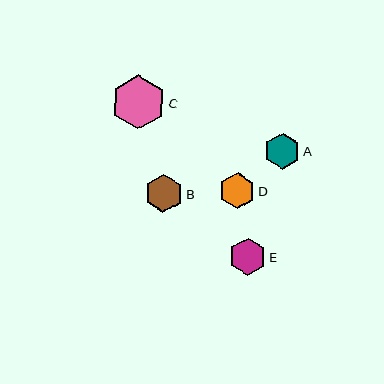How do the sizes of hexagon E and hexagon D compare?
Hexagon E and hexagon D are approximately the same size.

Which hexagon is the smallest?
Hexagon D is the smallest with a size of approximately 36 pixels.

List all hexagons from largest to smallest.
From largest to smallest: C, B, E, A, D.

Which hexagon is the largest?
Hexagon C is the largest with a size of approximately 53 pixels.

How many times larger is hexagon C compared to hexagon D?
Hexagon C is approximately 1.5 times the size of hexagon D.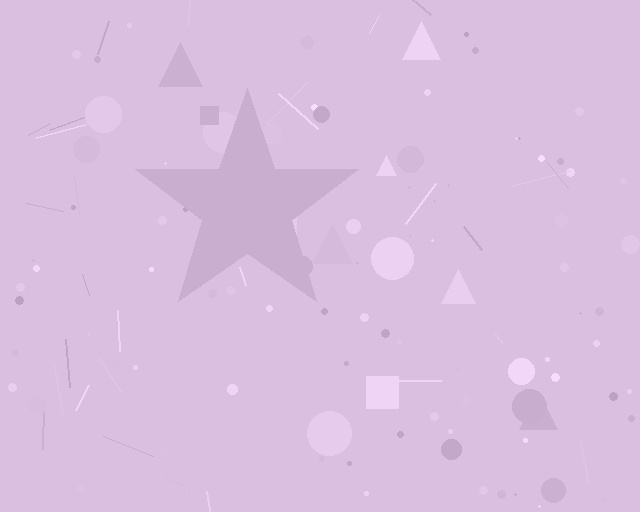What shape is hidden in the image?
A star is hidden in the image.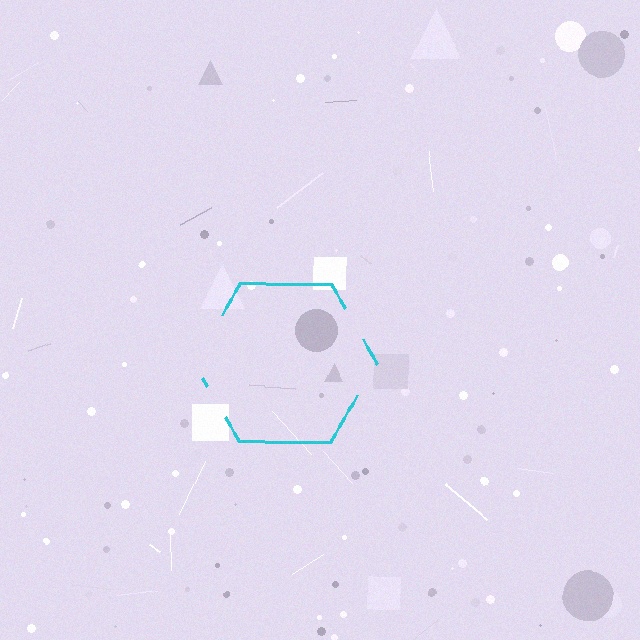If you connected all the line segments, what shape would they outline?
They would outline a hexagon.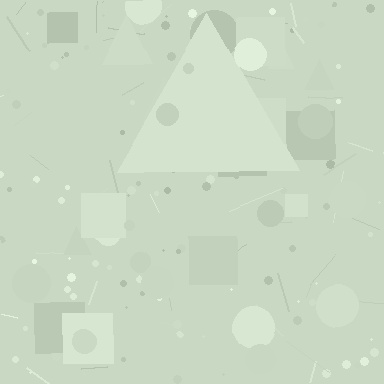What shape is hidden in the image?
A triangle is hidden in the image.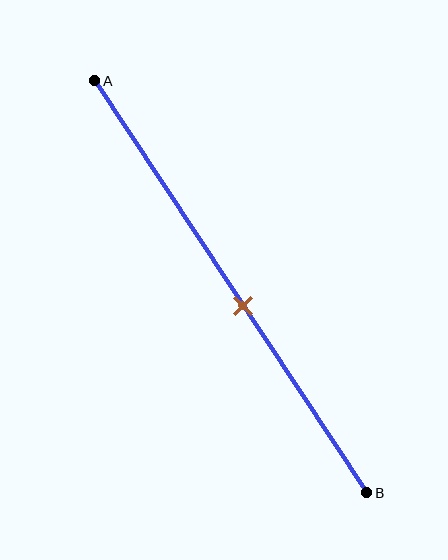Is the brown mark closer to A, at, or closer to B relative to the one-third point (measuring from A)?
The brown mark is closer to point B than the one-third point of segment AB.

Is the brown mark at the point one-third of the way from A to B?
No, the mark is at about 55% from A, not at the 33% one-third point.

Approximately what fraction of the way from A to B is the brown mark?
The brown mark is approximately 55% of the way from A to B.